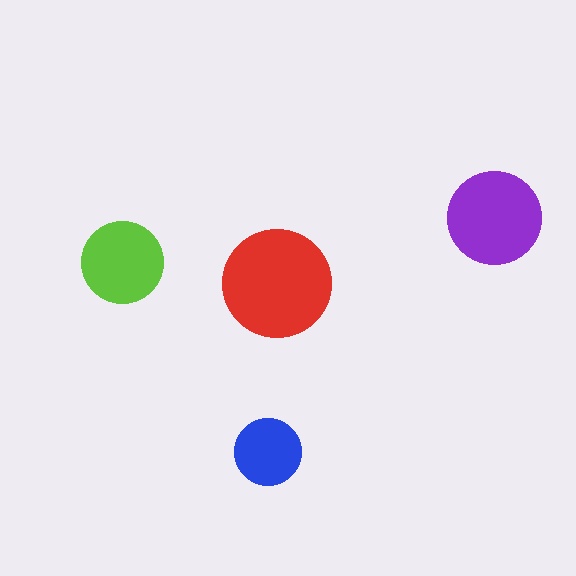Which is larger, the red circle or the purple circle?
The red one.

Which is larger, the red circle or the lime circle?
The red one.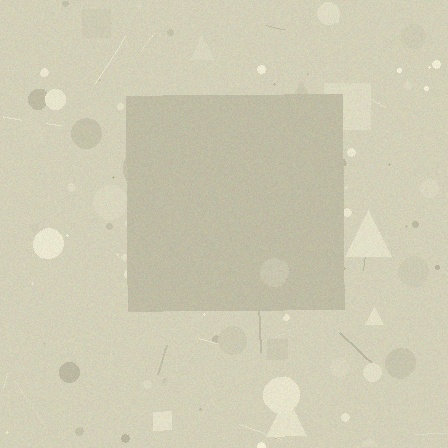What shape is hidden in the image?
A square is hidden in the image.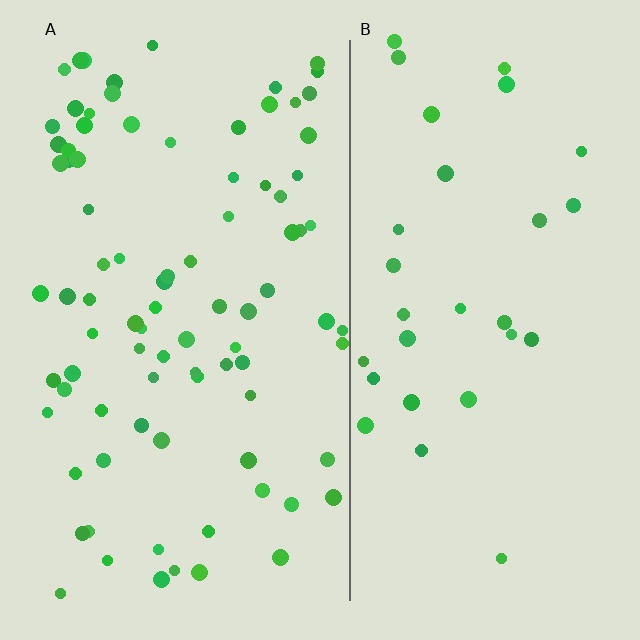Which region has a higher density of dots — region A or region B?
A (the left).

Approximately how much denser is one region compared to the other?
Approximately 2.9× — region A over region B.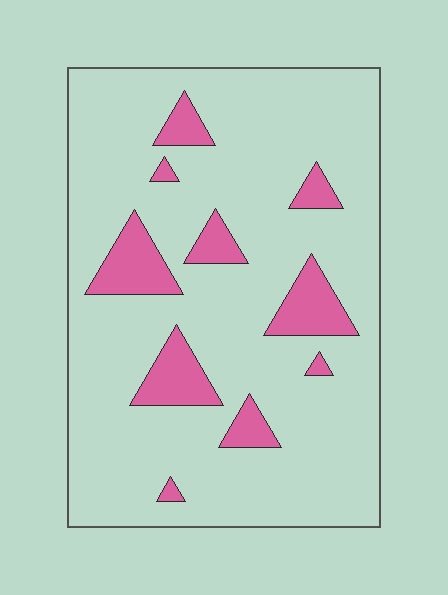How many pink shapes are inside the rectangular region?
10.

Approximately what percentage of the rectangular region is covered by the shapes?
Approximately 15%.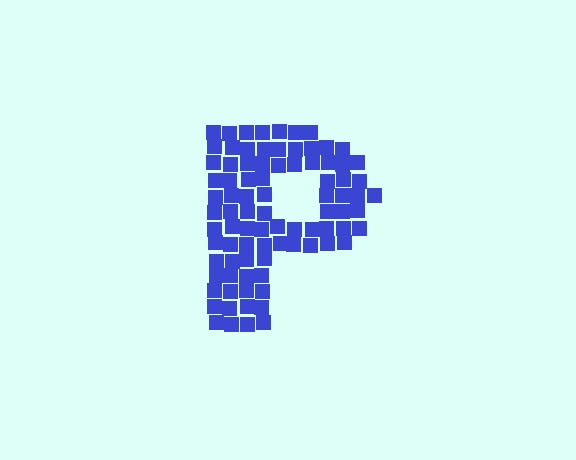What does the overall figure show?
The overall figure shows the letter P.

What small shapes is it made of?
It is made of small squares.